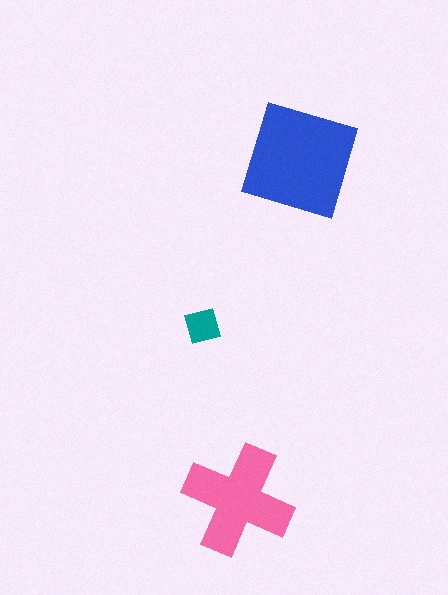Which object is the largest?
The blue square.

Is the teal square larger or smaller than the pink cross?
Smaller.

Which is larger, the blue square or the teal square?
The blue square.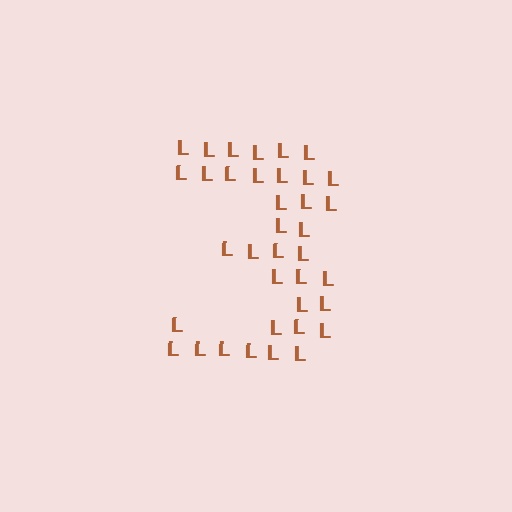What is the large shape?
The large shape is the digit 3.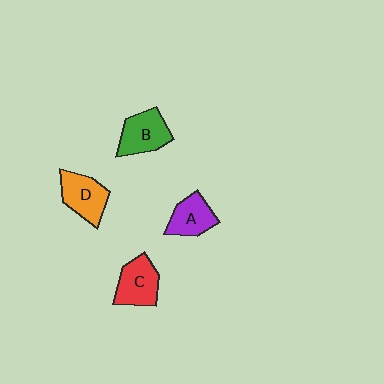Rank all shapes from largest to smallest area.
From largest to smallest: D (orange), C (red), B (green), A (purple).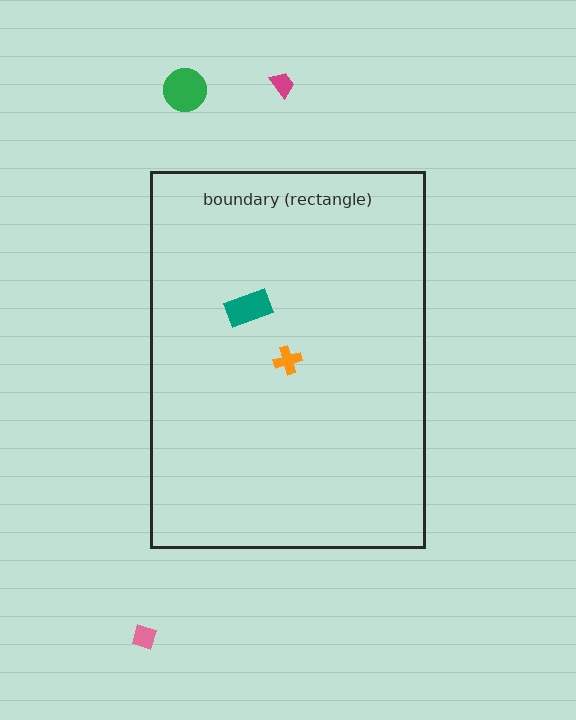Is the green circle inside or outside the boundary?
Outside.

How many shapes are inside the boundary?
2 inside, 3 outside.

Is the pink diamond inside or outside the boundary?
Outside.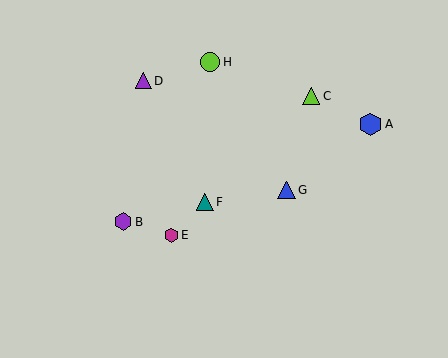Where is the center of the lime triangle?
The center of the lime triangle is at (311, 96).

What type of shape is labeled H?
Shape H is a lime circle.